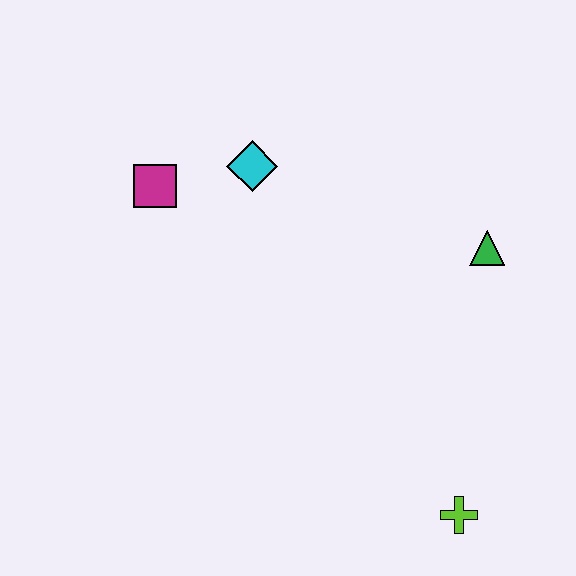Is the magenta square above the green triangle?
Yes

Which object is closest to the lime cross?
The green triangle is closest to the lime cross.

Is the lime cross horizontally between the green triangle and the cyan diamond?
Yes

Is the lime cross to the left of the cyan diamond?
No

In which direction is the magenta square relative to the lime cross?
The magenta square is above the lime cross.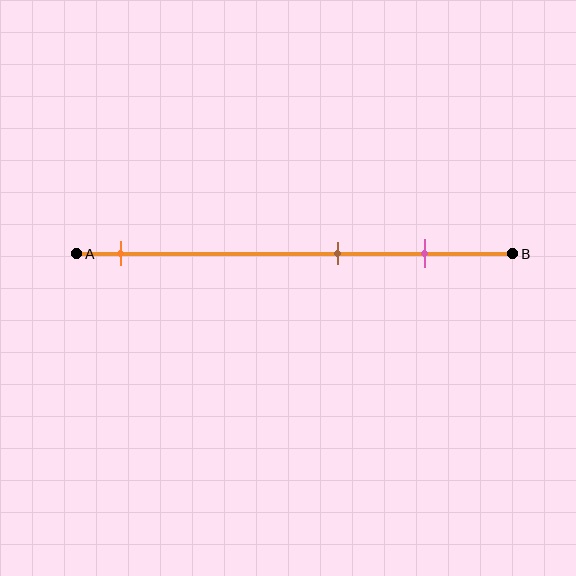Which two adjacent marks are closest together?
The brown and pink marks are the closest adjacent pair.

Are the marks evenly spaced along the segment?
No, the marks are not evenly spaced.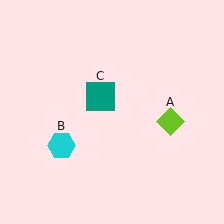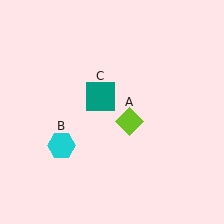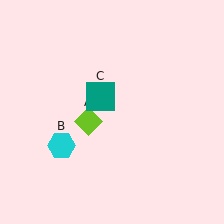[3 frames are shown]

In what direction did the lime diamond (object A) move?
The lime diamond (object A) moved left.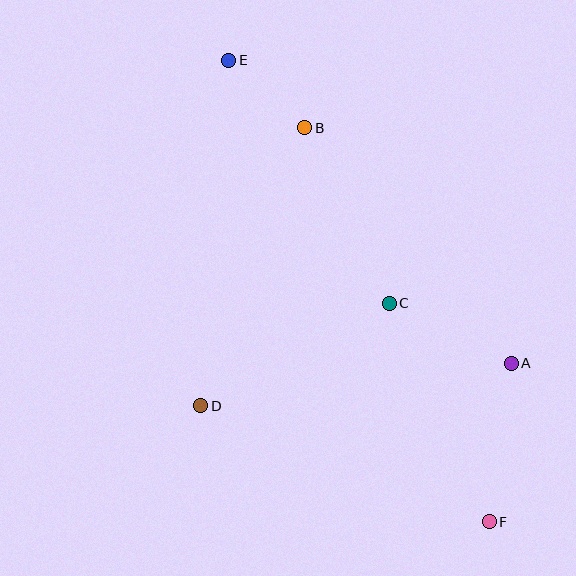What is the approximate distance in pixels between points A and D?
The distance between A and D is approximately 313 pixels.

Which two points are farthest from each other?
Points E and F are farthest from each other.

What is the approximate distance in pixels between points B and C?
The distance between B and C is approximately 195 pixels.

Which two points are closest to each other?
Points B and E are closest to each other.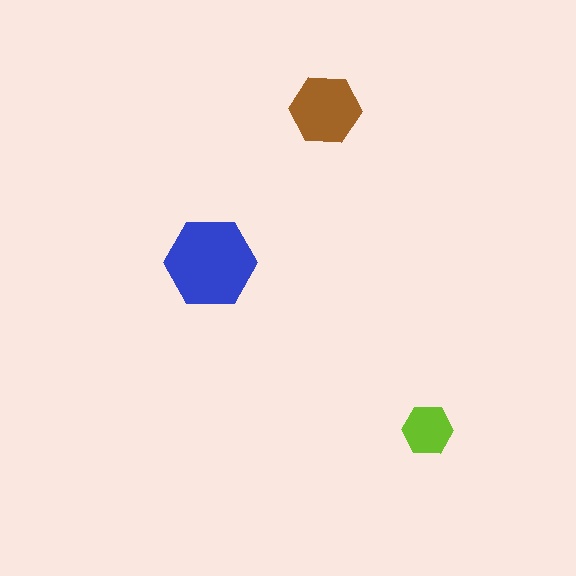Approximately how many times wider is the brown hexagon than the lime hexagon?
About 1.5 times wider.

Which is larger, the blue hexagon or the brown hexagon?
The blue one.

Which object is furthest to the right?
The lime hexagon is rightmost.